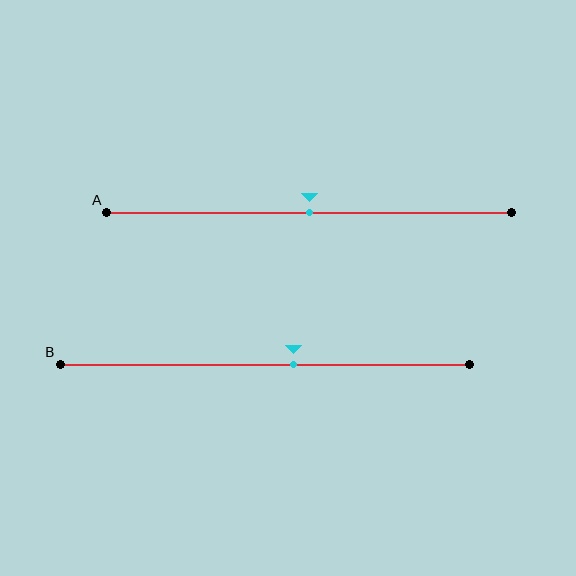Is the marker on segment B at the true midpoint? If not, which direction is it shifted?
No, the marker on segment B is shifted to the right by about 7% of the segment length.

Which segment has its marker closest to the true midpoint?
Segment A has its marker closest to the true midpoint.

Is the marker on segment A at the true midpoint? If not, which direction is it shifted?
Yes, the marker on segment A is at the true midpoint.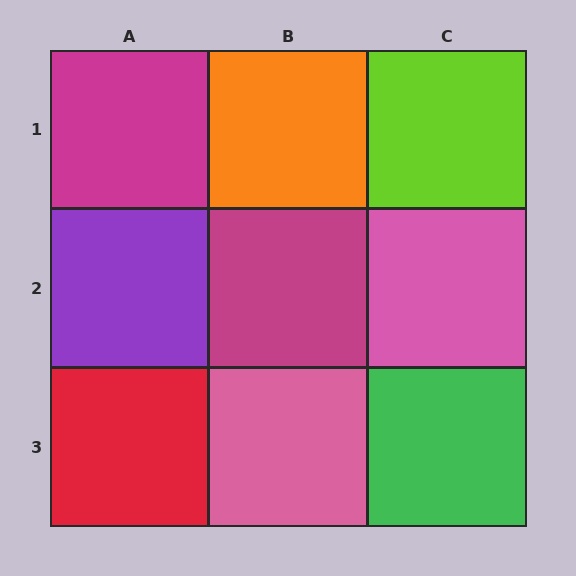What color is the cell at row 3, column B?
Pink.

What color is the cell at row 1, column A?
Magenta.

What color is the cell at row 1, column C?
Lime.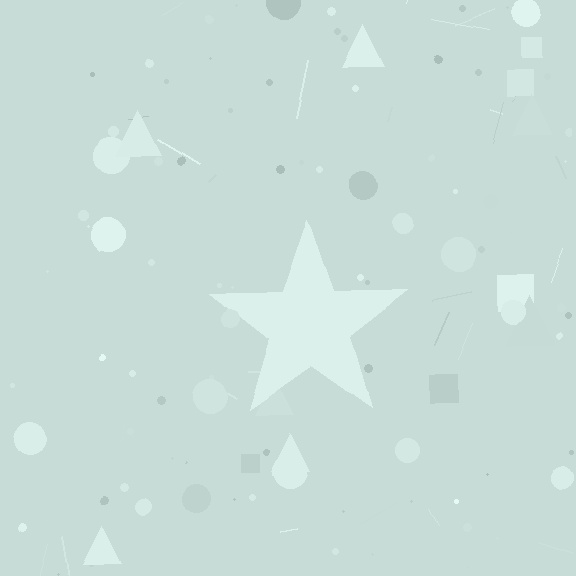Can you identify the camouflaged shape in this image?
The camouflaged shape is a star.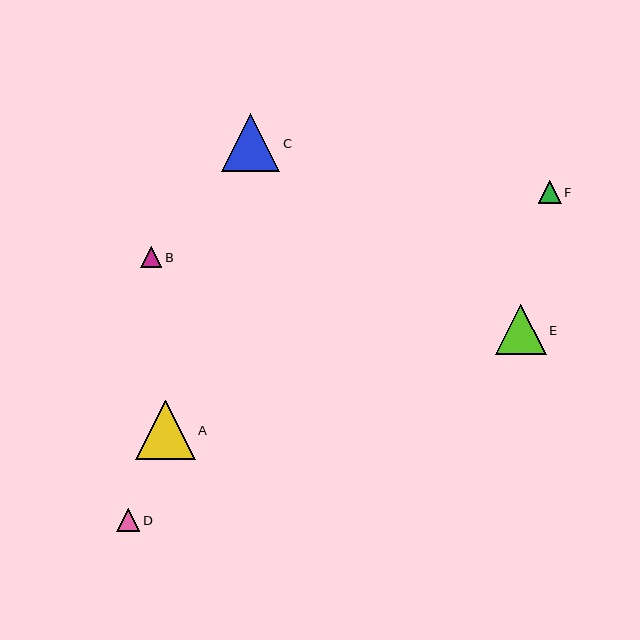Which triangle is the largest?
Triangle A is the largest with a size of approximately 60 pixels.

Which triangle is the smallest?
Triangle B is the smallest with a size of approximately 21 pixels.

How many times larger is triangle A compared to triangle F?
Triangle A is approximately 2.5 times the size of triangle F.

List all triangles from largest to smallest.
From largest to smallest: A, C, E, F, D, B.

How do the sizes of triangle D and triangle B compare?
Triangle D and triangle B are approximately the same size.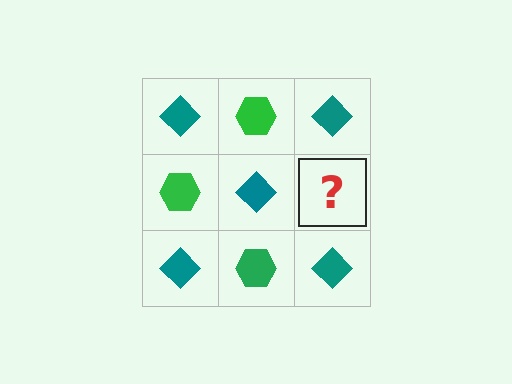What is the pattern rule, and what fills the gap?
The rule is that it alternates teal diamond and green hexagon in a checkerboard pattern. The gap should be filled with a green hexagon.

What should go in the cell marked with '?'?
The missing cell should contain a green hexagon.